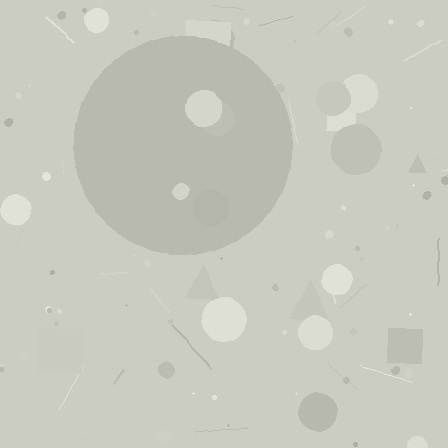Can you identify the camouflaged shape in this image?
The camouflaged shape is a circle.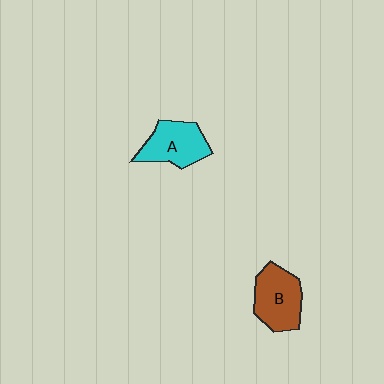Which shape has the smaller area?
Shape A (cyan).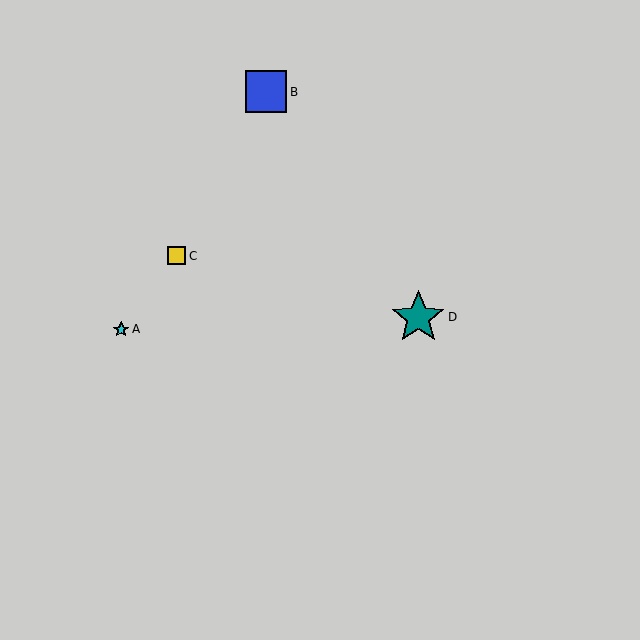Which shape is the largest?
The teal star (labeled D) is the largest.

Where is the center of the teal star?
The center of the teal star is at (418, 317).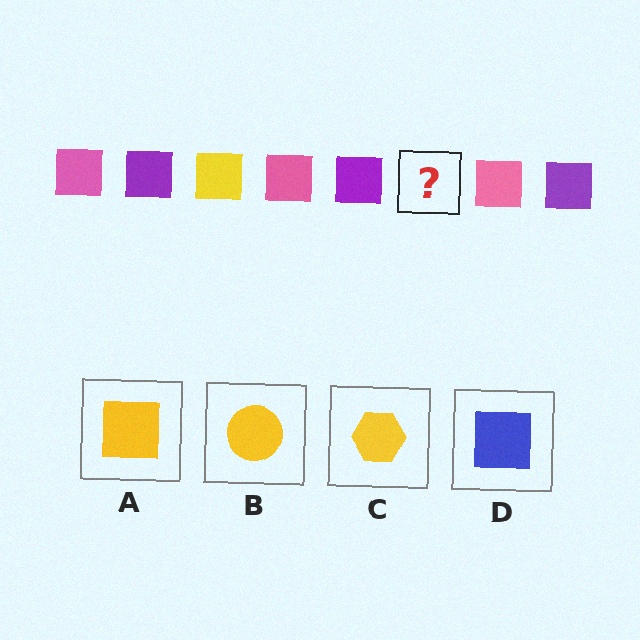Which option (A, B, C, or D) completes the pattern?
A.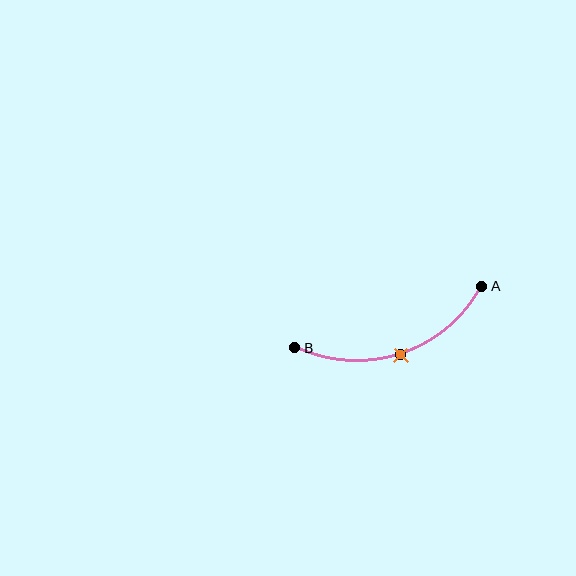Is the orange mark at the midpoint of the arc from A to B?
Yes. The orange mark lies on the arc at equal arc-length from both A and B — it is the arc midpoint.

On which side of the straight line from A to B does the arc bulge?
The arc bulges below the straight line connecting A and B.